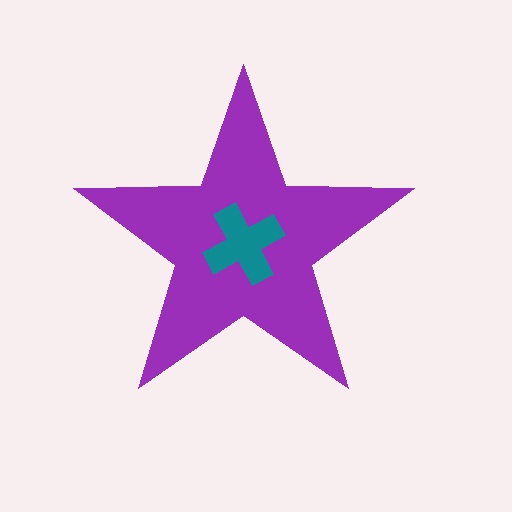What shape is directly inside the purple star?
The teal cross.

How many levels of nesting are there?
2.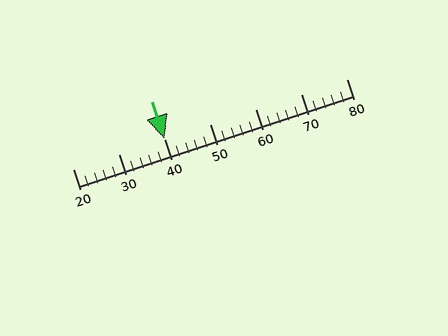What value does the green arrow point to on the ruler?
The green arrow points to approximately 40.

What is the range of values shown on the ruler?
The ruler shows values from 20 to 80.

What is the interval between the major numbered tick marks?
The major tick marks are spaced 10 units apart.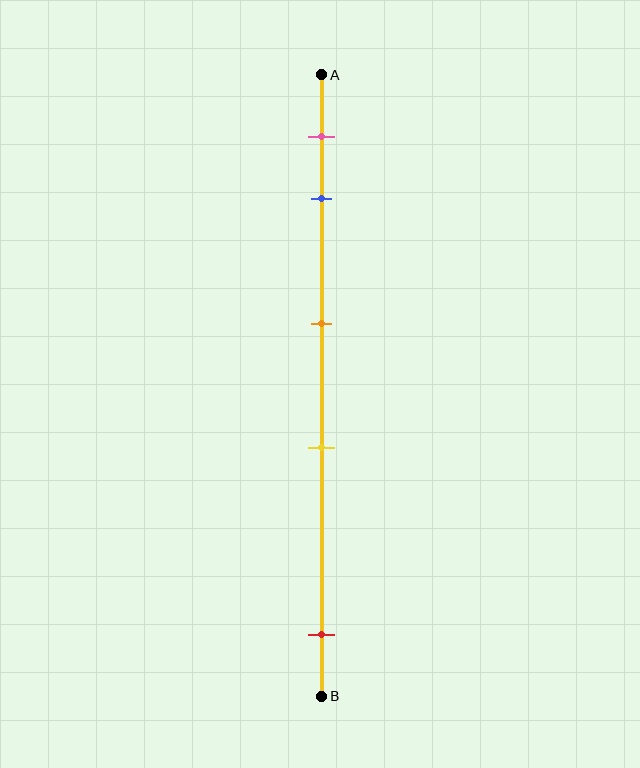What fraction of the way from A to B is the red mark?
The red mark is approximately 90% (0.9) of the way from A to B.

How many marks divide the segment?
There are 5 marks dividing the segment.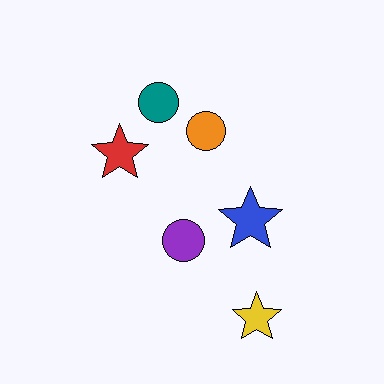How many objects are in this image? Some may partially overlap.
There are 6 objects.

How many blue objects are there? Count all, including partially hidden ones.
There is 1 blue object.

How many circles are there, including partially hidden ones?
There are 3 circles.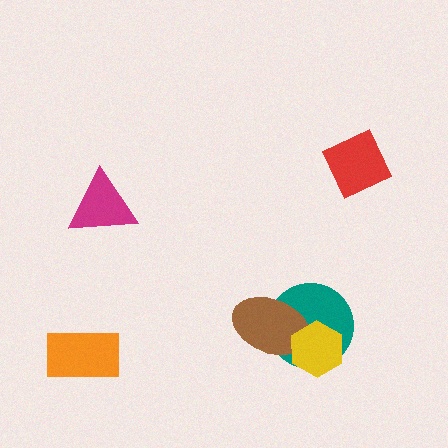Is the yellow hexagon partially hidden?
No, no other shape covers it.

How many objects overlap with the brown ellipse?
2 objects overlap with the brown ellipse.